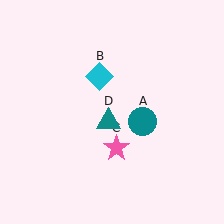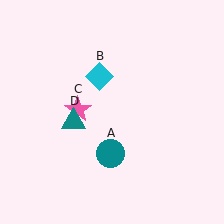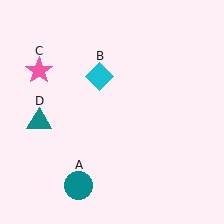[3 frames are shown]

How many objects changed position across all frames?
3 objects changed position: teal circle (object A), pink star (object C), teal triangle (object D).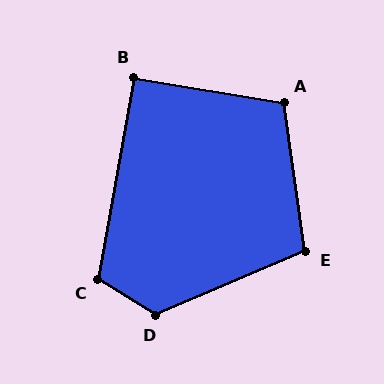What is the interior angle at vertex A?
Approximately 108 degrees (obtuse).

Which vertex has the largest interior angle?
D, at approximately 125 degrees.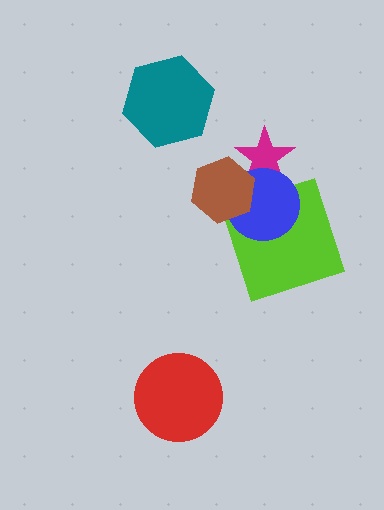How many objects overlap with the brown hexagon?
2 objects overlap with the brown hexagon.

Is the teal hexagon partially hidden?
No, no other shape covers it.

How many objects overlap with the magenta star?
2 objects overlap with the magenta star.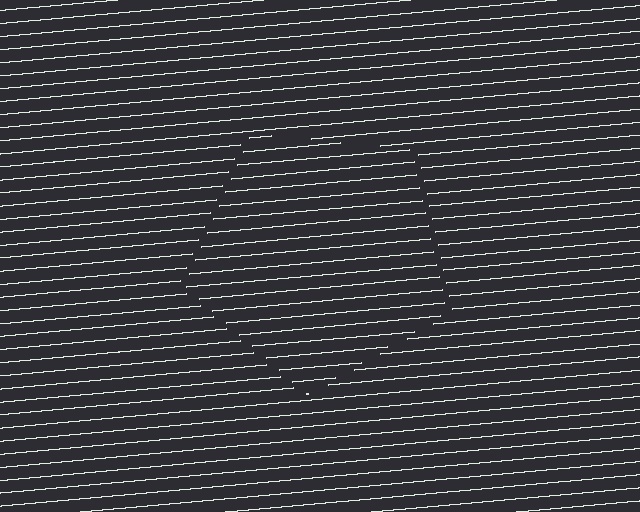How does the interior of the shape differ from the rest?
The interior of the shape contains the same grating, shifted by half a period — the contour is defined by the phase discontinuity where line-ends from the inner and outer gratings abut.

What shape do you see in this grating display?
An illusory pentagon. The interior of the shape contains the same grating, shifted by half a period — the contour is defined by the phase discontinuity where line-ends from the inner and outer gratings abut.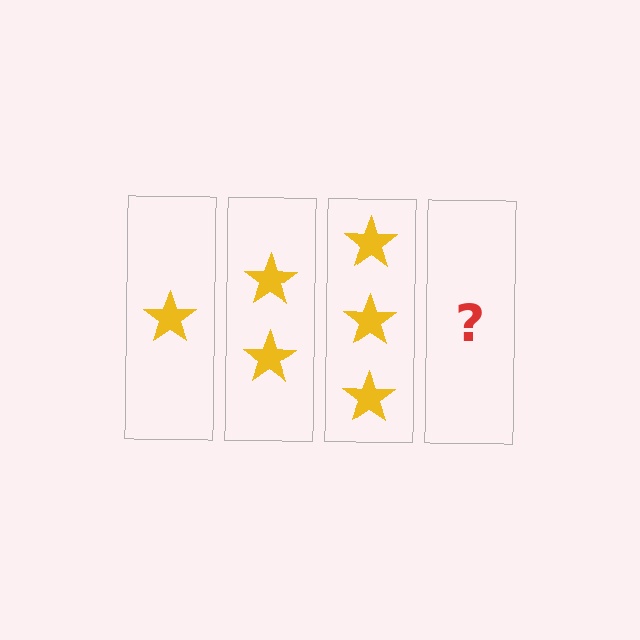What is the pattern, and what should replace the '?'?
The pattern is that each step adds one more star. The '?' should be 4 stars.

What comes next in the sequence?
The next element should be 4 stars.